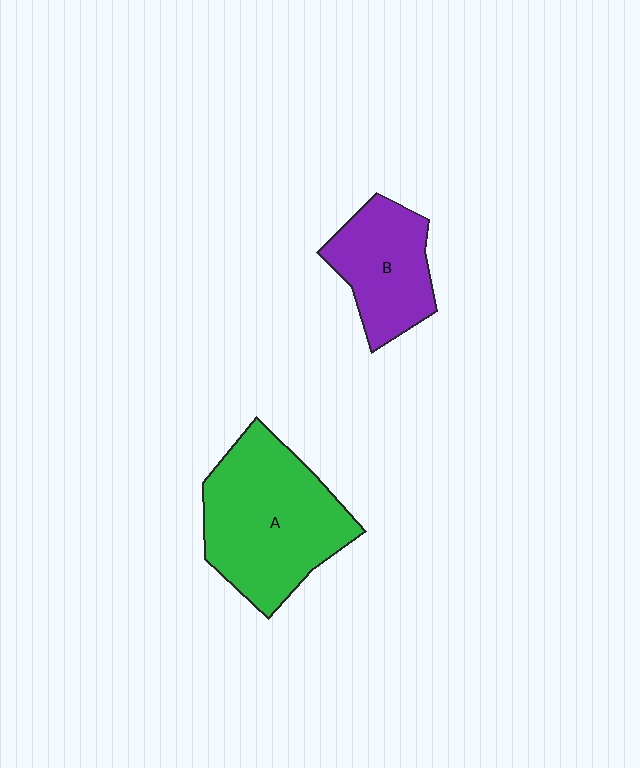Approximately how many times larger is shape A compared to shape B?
Approximately 1.7 times.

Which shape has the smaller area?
Shape B (purple).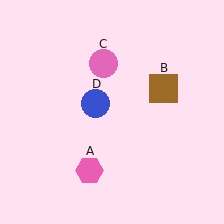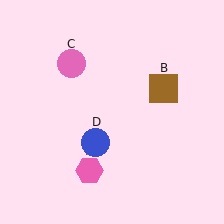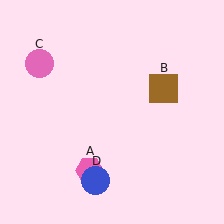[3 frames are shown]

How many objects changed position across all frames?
2 objects changed position: pink circle (object C), blue circle (object D).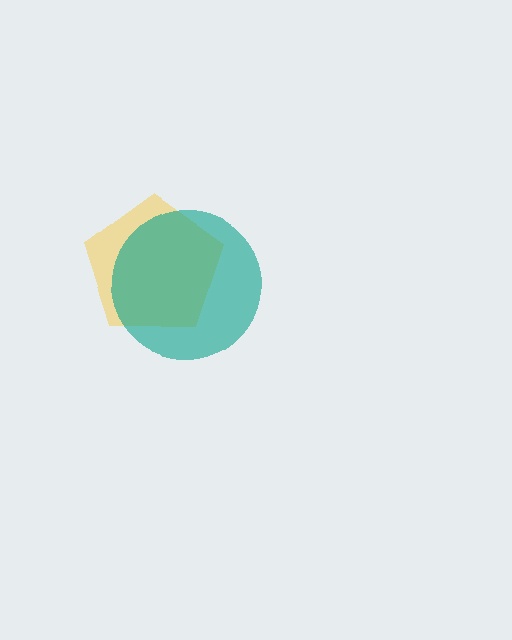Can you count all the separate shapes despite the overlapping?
Yes, there are 2 separate shapes.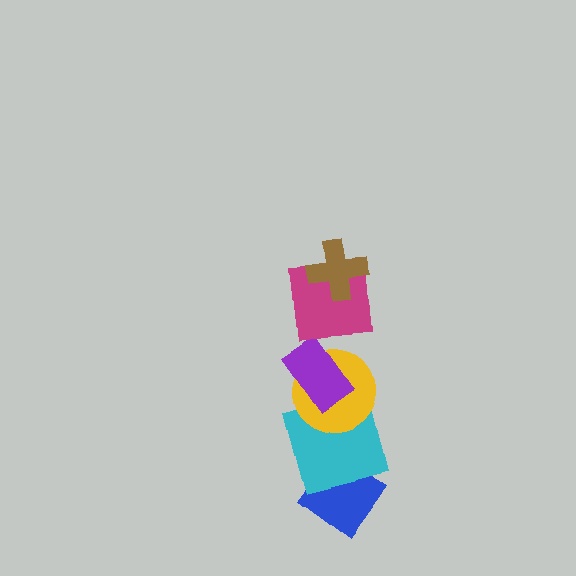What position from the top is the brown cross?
The brown cross is 1st from the top.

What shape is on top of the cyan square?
The yellow circle is on top of the cyan square.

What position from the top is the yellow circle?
The yellow circle is 4th from the top.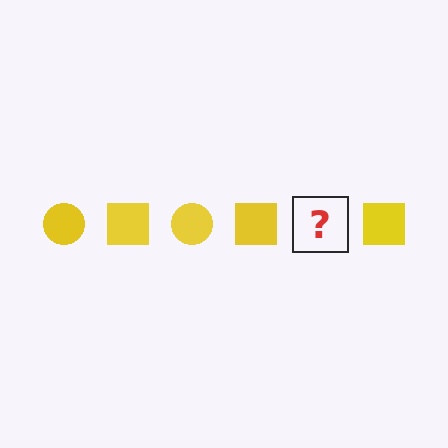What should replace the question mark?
The question mark should be replaced with a yellow circle.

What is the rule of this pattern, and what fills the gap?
The rule is that the pattern cycles through circle, square shapes in yellow. The gap should be filled with a yellow circle.